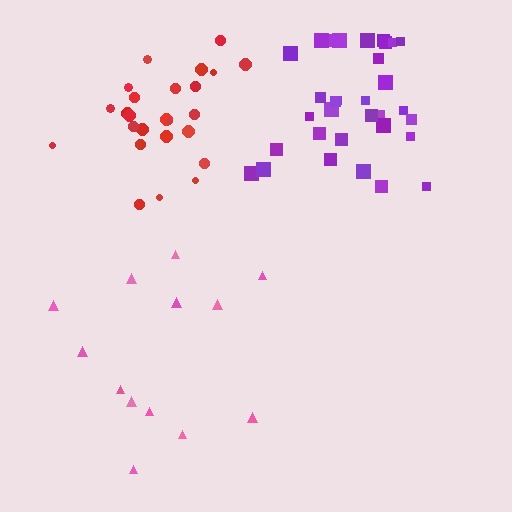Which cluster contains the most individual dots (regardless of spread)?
Purple (33).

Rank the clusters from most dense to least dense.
red, purple, pink.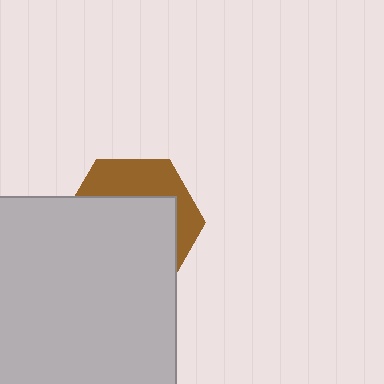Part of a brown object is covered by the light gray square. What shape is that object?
It is a hexagon.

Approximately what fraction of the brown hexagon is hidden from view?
Roughly 66% of the brown hexagon is hidden behind the light gray square.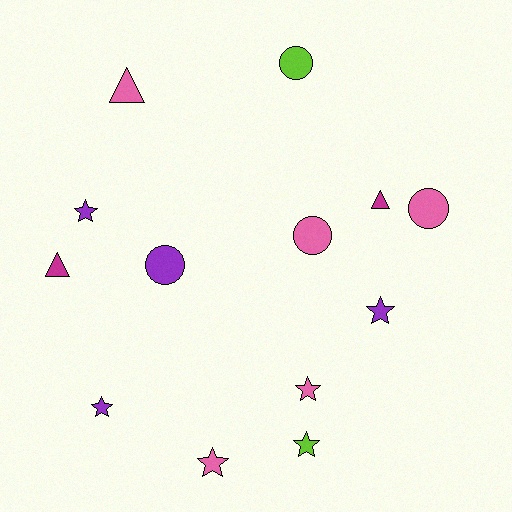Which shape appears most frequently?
Star, with 6 objects.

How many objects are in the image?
There are 13 objects.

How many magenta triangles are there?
There are 2 magenta triangles.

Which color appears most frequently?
Pink, with 5 objects.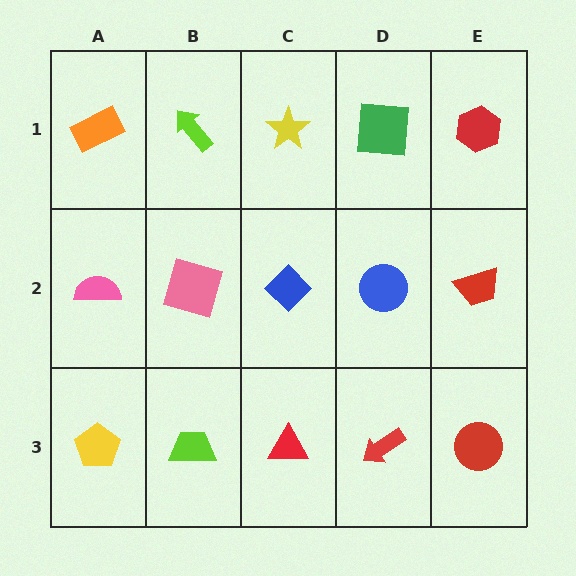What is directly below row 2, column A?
A yellow pentagon.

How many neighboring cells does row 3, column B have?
3.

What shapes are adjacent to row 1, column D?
A blue circle (row 2, column D), a yellow star (row 1, column C), a red hexagon (row 1, column E).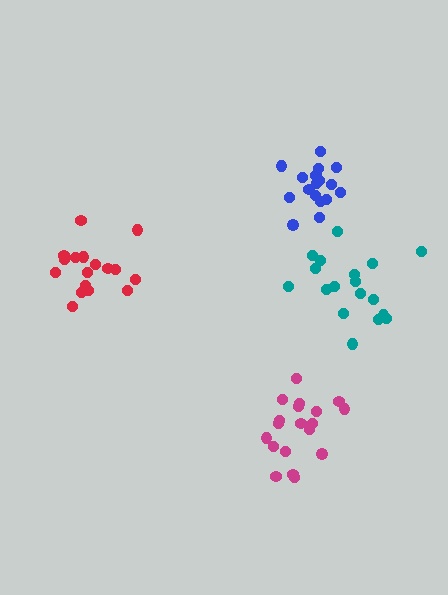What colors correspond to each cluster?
The clusters are colored: blue, magenta, teal, red.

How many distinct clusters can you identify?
There are 4 distinct clusters.